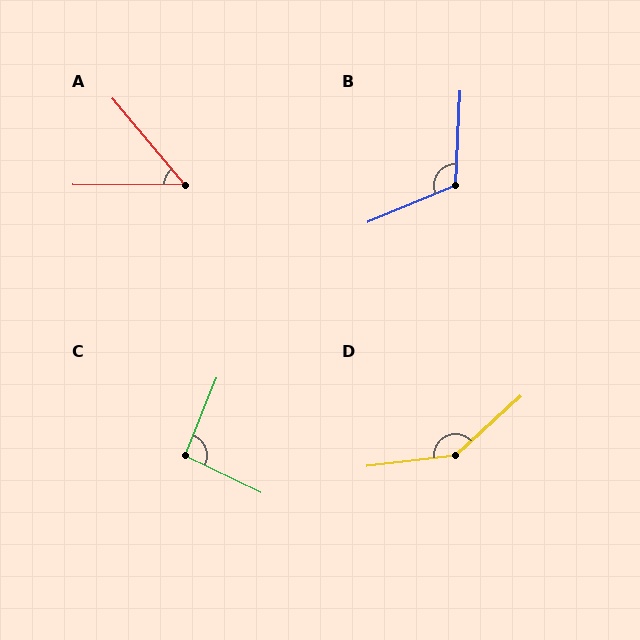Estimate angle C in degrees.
Approximately 93 degrees.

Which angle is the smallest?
A, at approximately 50 degrees.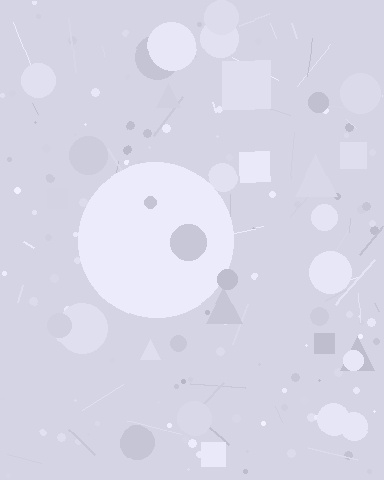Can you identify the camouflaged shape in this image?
The camouflaged shape is a circle.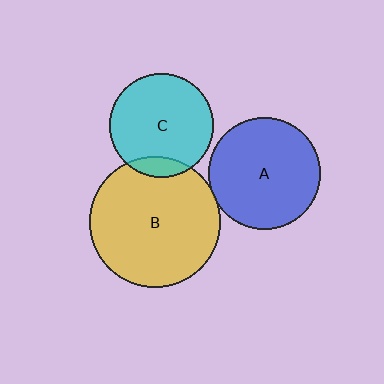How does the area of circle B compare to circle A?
Approximately 1.4 times.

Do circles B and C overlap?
Yes.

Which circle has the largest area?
Circle B (yellow).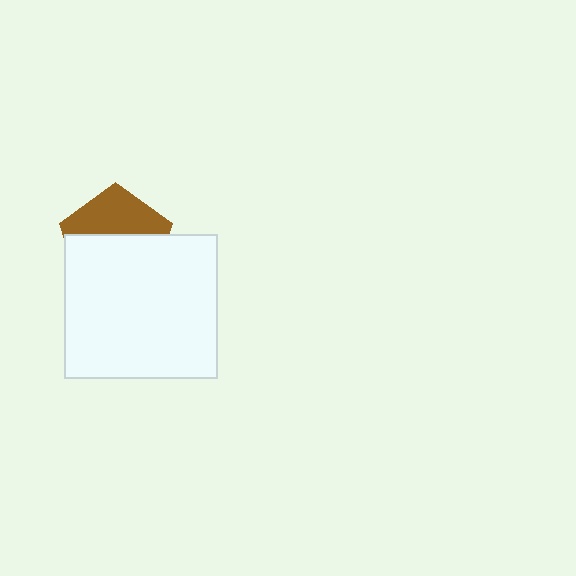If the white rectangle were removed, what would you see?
You would see the complete brown pentagon.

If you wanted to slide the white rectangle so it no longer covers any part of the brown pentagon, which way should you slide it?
Slide it down — that is the most direct way to separate the two shapes.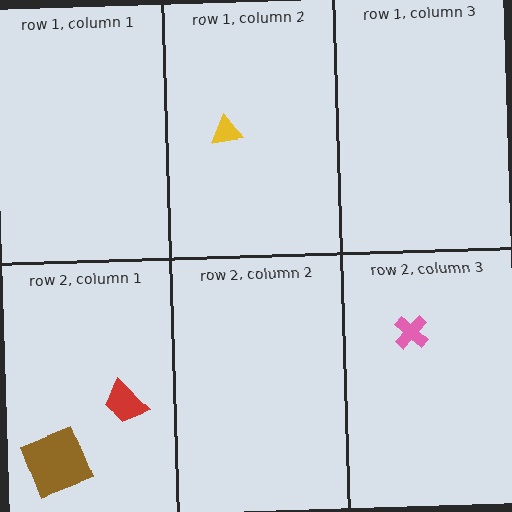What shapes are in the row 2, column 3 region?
The pink cross.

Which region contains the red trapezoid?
The row 2, column 1 region.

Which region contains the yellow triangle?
The row 1, column 2 region.